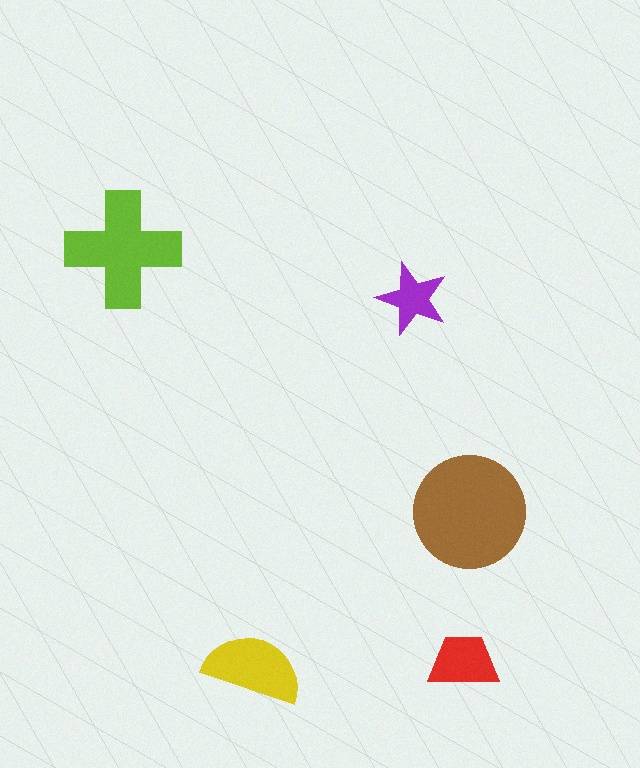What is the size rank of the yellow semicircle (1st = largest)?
3rd.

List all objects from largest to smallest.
The brown circle, the lime cross, the yellow semicircle, the red trapezoid, the purple star.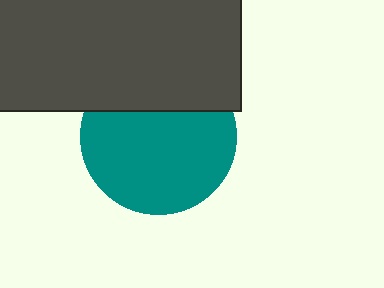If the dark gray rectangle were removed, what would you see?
You would see the complete teal circle.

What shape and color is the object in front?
The object in front is a dark gray rectangle.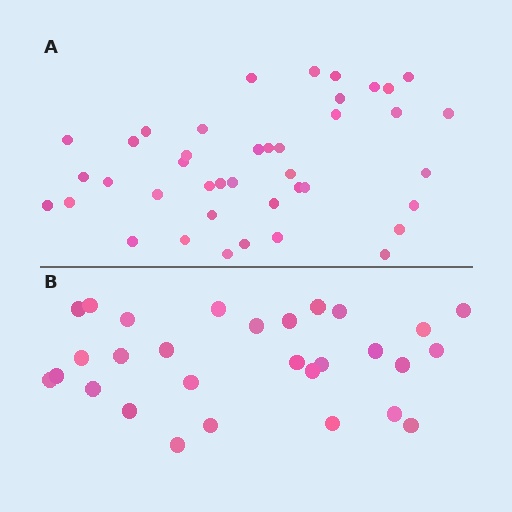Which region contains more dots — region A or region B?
Region A (the top region) has more dots.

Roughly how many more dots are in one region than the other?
Region A has roughly 12 or so more dots than region B.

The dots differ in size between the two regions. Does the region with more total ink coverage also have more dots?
No. Region B has more total ink coverage because its dots are larger, but region A actually contains more individual dots. Total area can be misleading — the number of items is what matters here.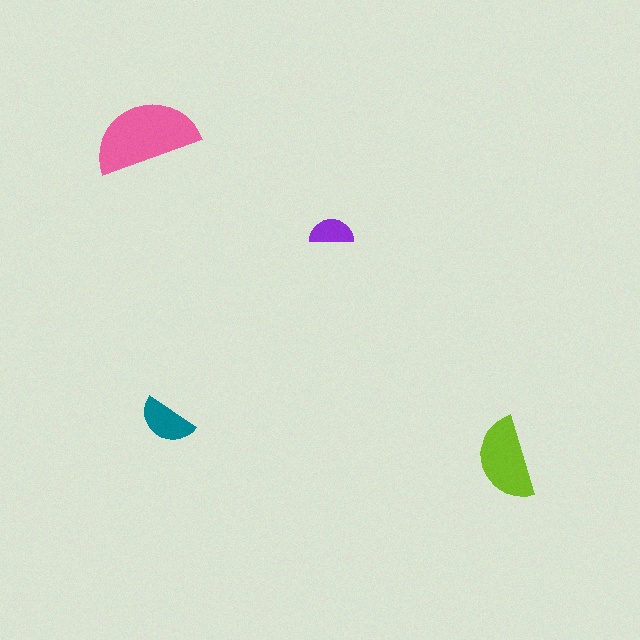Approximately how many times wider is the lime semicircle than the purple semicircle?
About 2 times wider.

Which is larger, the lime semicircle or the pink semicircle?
The pink one.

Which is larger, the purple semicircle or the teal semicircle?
The teal one.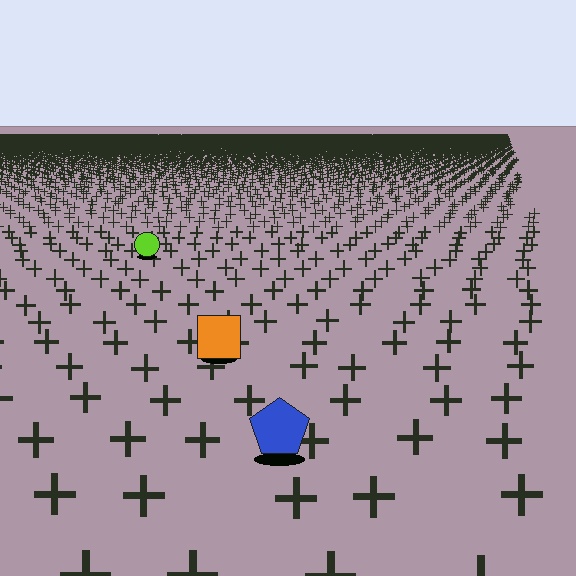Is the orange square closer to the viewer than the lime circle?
Yes. The orange square is closer — you can tell from the texture gradient: the ground texture is coarser near it.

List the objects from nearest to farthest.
From nearest to farthest: the blue pentagon, the orange square, the lime circle.